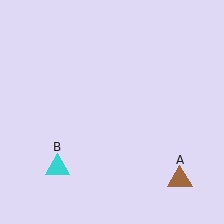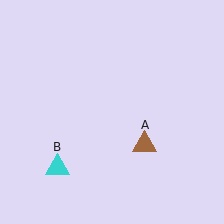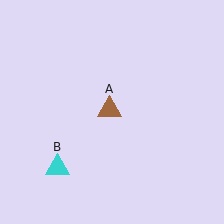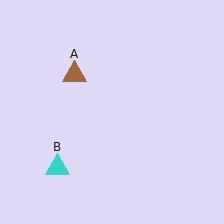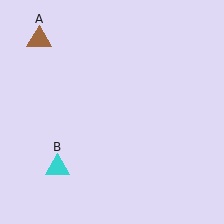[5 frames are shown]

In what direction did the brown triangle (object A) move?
The brown triangle (object A) moved up and to the left.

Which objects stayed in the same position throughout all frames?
Cyan triangle (object B) remained stationary.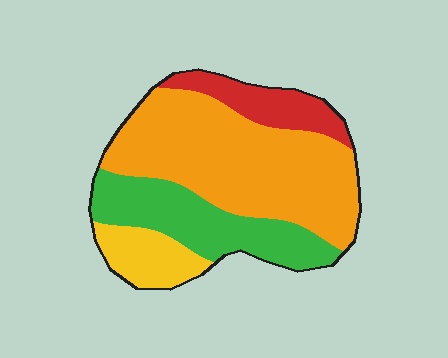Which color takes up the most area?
Orange, at roughly 50%.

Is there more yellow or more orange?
Orange.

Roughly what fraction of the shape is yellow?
Yellow covers 11% of the shape.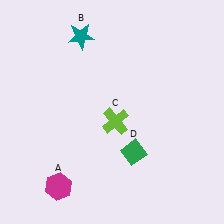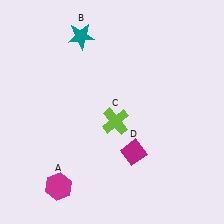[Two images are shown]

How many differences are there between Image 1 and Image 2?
There is 1 difference between the two images.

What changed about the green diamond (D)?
In Image 1, D is green. In Image 2, it changed to magenta.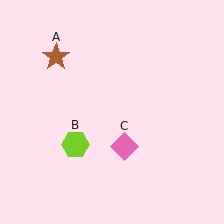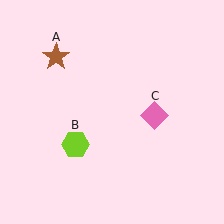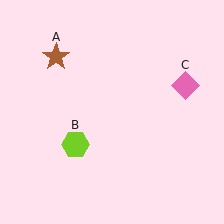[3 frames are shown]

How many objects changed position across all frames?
1 object changed position: pink diamond (object C).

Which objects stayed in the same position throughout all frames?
Brown star (object A) and lime hexagon (object B) remained stationary.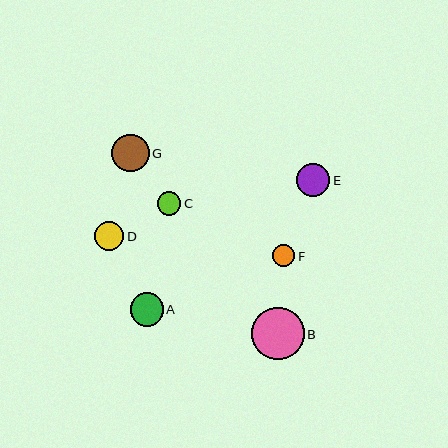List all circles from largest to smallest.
From largest to smallest: B, G, A, E, D, C, F.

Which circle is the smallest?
Circle F is the smallest with a size of approximately 22 pixels.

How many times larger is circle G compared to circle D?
Circle G is approximately 1.3 times the size of circle D.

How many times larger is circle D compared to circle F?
Circle D is approximately 1.4 times the size of circle F.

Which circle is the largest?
Circle B is the largest with a size of approximately 52 pixels.